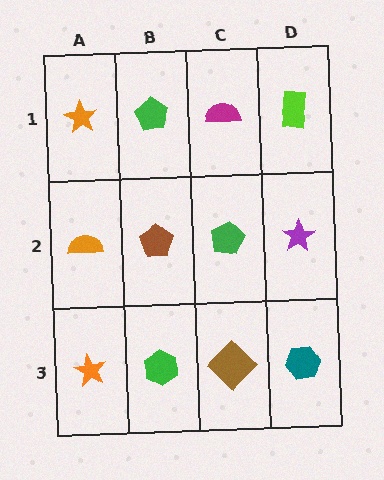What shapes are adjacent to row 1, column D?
A purple star (row 2, column D), a magenta semicircle (row 1, column C).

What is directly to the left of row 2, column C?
A brown pentagon.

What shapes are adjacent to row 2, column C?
A magenta semicircle (row 1, column C), a brown diamond (row 3, column C), a brown pentagon (row 2, column B), a purple star (row 2, column D).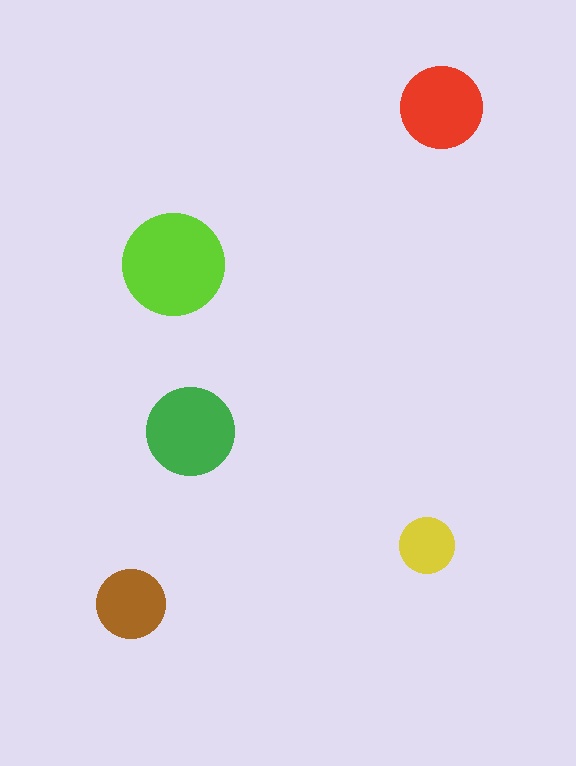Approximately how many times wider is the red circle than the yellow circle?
About 1.5 times wider.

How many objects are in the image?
There are 5 objects in the image.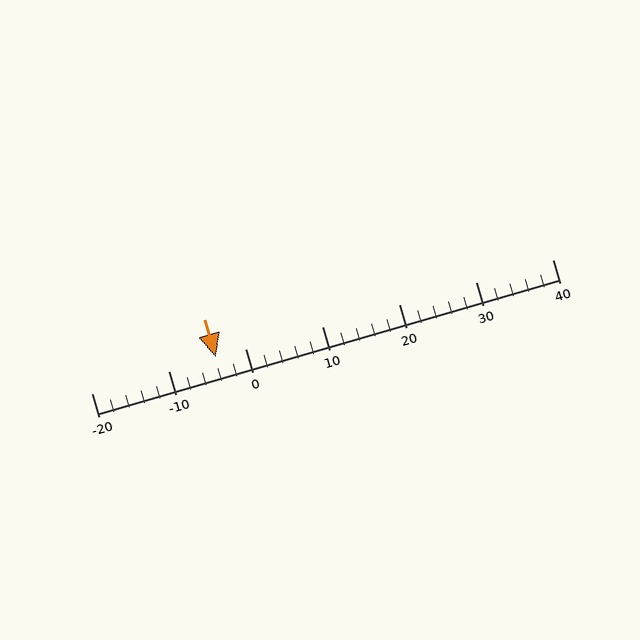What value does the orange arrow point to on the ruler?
The orange arrow points to approximately -4.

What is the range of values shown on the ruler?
The ruler shows values from -20 to 40.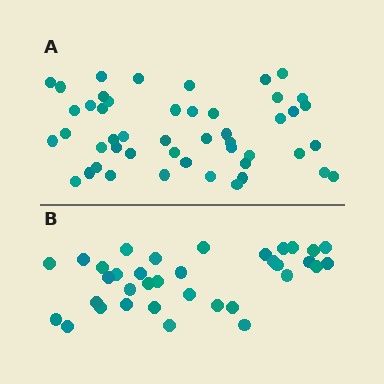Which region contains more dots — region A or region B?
Region A (the top region) has more dots.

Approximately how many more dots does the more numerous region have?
Region A has approximately 15 more dots than region B.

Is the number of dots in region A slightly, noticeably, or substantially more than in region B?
Region A has noticeably more, but not dramatically so. The ratio is roughly 1.4 to 1.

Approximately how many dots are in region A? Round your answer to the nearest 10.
About 50 dots. (The exact count is 48, which rounds to 50.)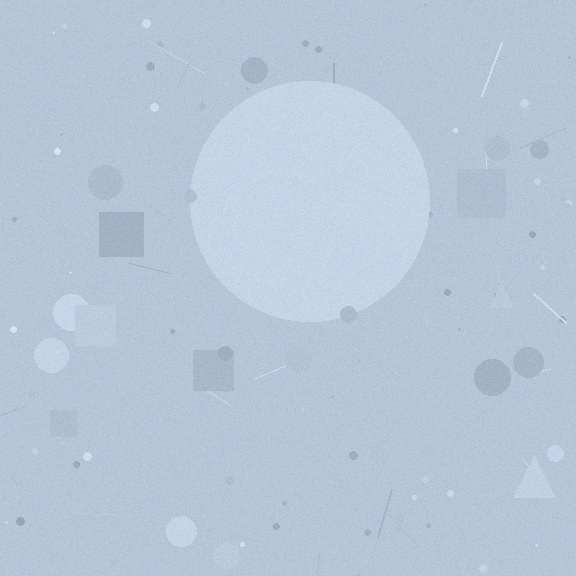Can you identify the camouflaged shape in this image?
The camouflaged shape is a circle.